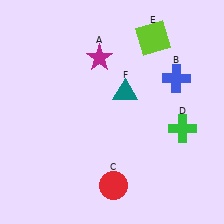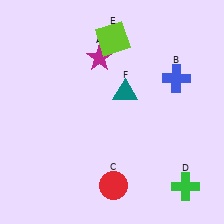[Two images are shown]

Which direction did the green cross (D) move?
The green cross (D) moved down.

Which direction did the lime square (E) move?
The lime square (E) moved left.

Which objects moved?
The objects that moved are: the green cross (D), the lime square (E).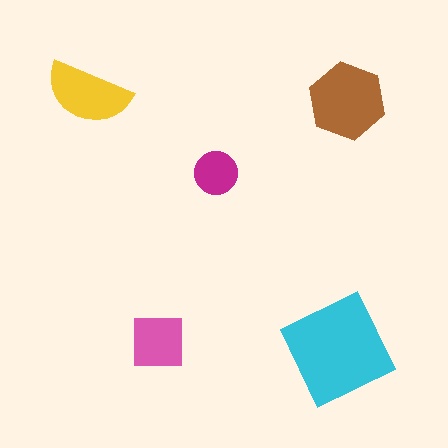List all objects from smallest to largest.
The magenta circle, the pink square, the yellow semicircle, the brown hexagon, the cyan diamond.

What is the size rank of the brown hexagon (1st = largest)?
2nd.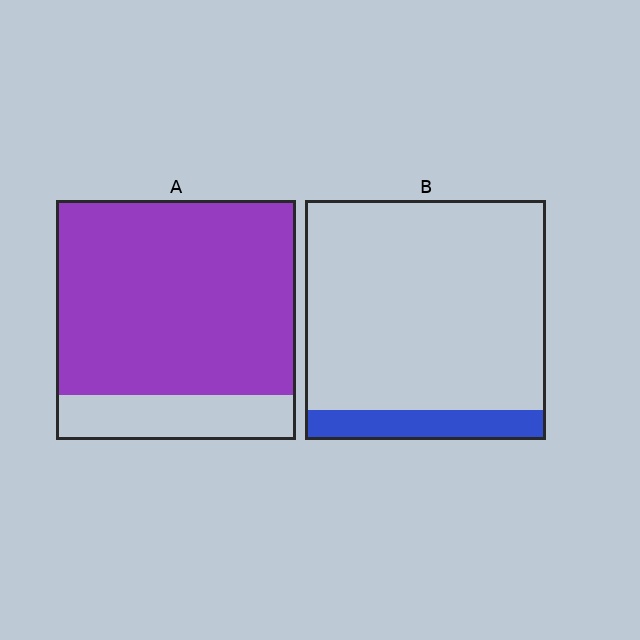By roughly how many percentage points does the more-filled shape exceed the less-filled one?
By roughly 70 percentage points (A over B).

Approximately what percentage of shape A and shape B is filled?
A is approximately 80% and B is approximately 10%.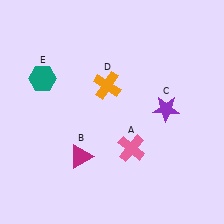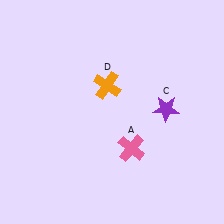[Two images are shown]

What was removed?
The magenta triangle (B), the teal hexagon (E) were removed in Image 2.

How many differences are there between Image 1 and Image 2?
There are 2 differences between the two images.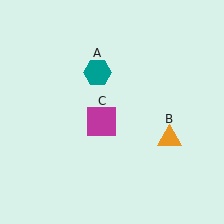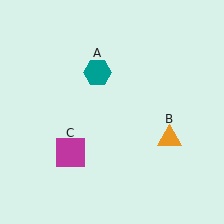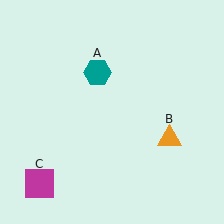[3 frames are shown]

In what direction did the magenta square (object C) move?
The magenta square (object C) moved down and to the left.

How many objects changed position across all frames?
1 object changed position: magenta square (object C).